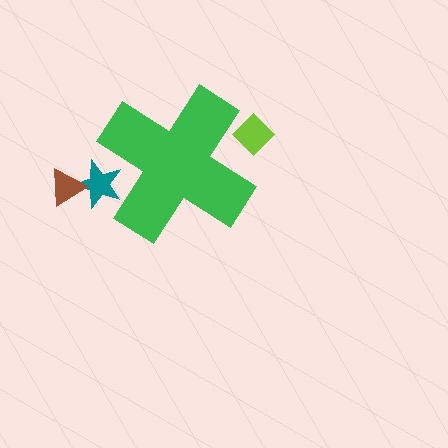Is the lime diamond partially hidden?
Yes, the lime diamond is partially hidden behind the green cross.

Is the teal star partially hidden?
Yes, the teal star is partially hidden behind the green cross.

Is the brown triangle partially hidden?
No, the brown triangle is fully visible.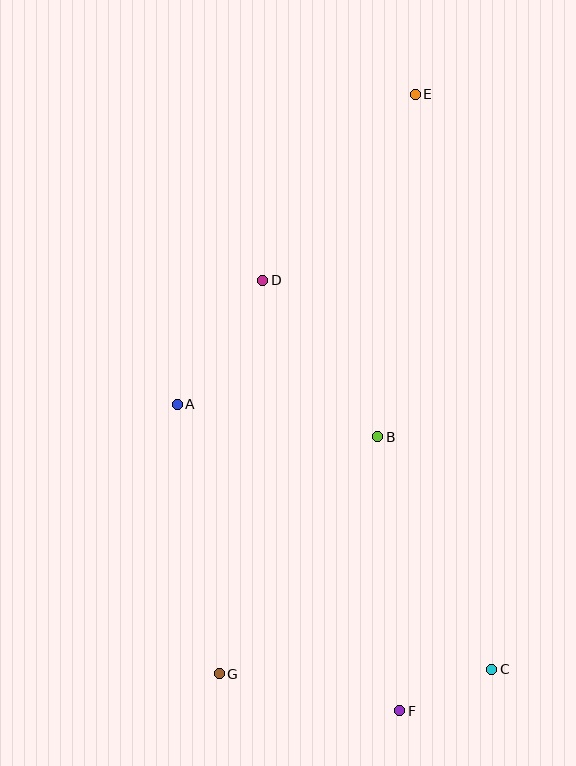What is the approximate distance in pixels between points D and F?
The distance between D and F is approximately 452 pixels.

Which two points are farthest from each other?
Points E and F are farthest from each other.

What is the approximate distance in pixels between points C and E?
The distance between C and E is approximately 580 pixels.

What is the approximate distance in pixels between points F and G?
The distance between F and G is approximately 184 pixels.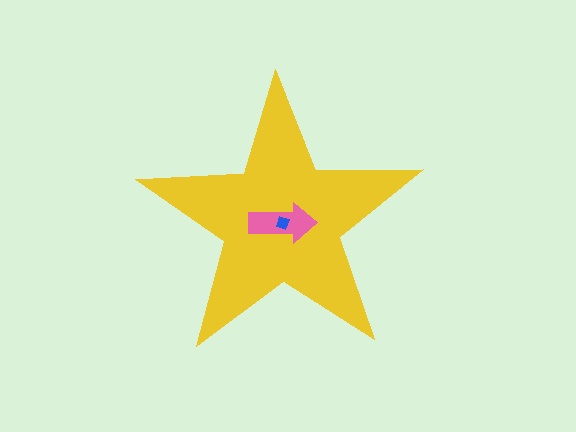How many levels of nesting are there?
3.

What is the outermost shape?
The yellow star.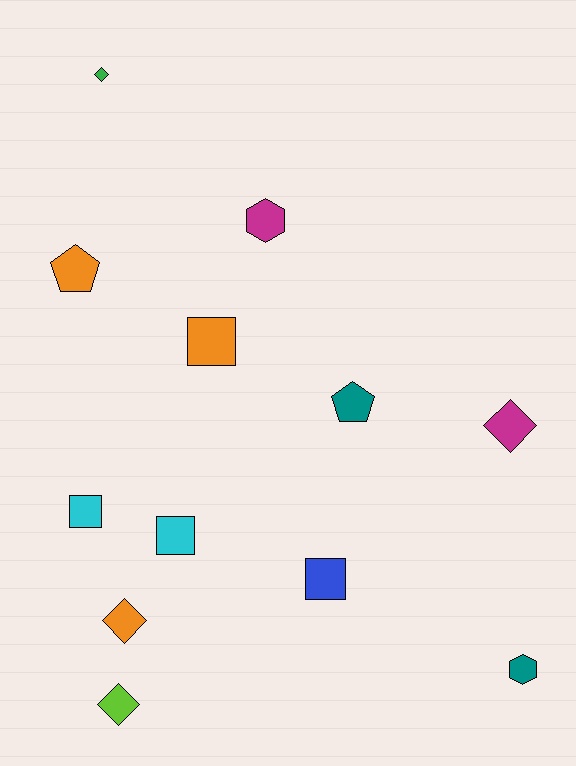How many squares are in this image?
There are 4 squares.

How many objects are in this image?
There are 12 objects.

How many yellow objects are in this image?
There are no yellow objects.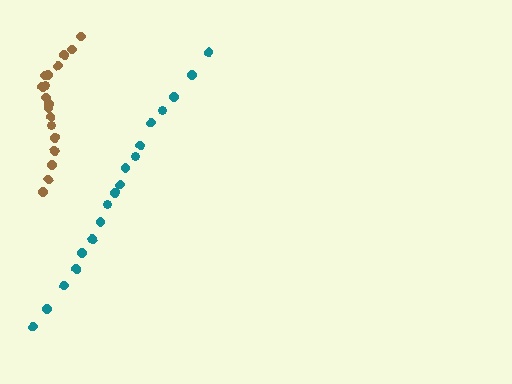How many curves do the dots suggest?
There are 2 distinct paths.